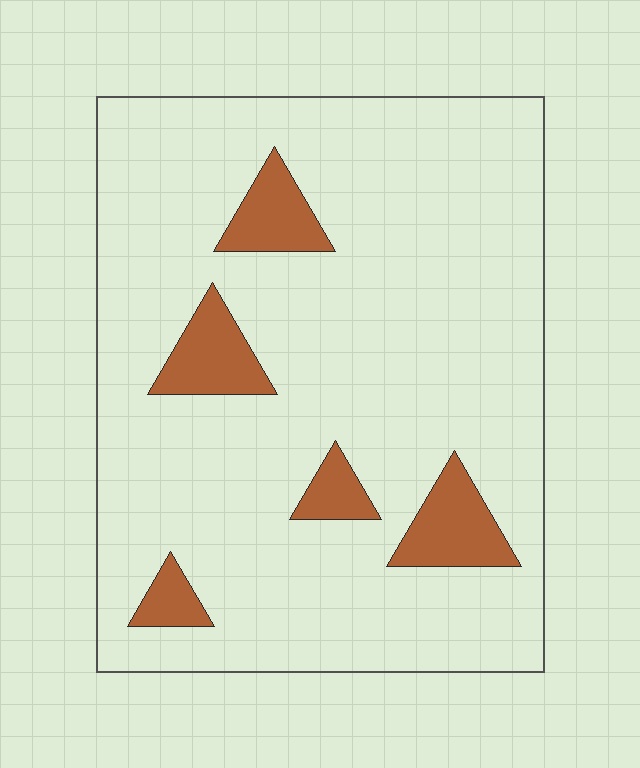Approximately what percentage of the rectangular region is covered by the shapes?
Approximately 10%.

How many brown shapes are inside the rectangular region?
5.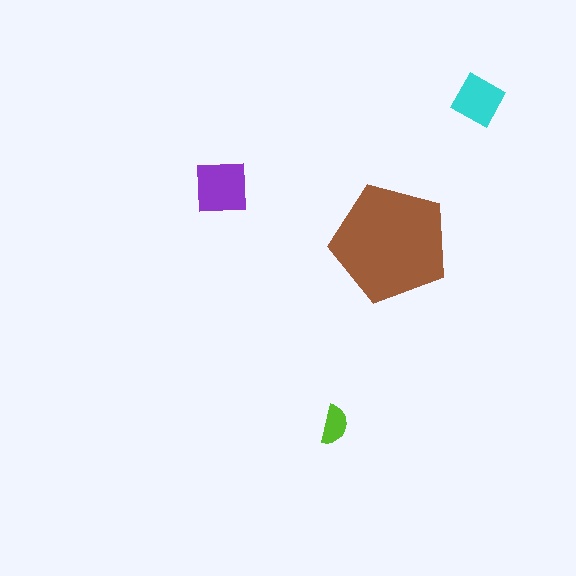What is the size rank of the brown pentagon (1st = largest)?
1st.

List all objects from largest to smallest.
The brown pentagon, the purple square, the cyan diamond, the lime semicircle.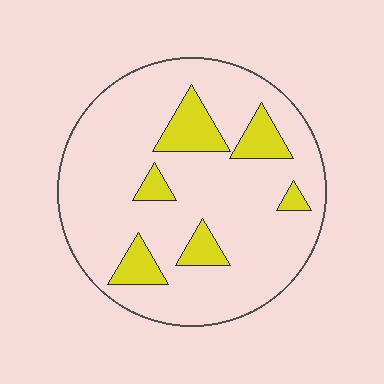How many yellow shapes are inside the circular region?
6.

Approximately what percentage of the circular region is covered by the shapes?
Approximately 15%.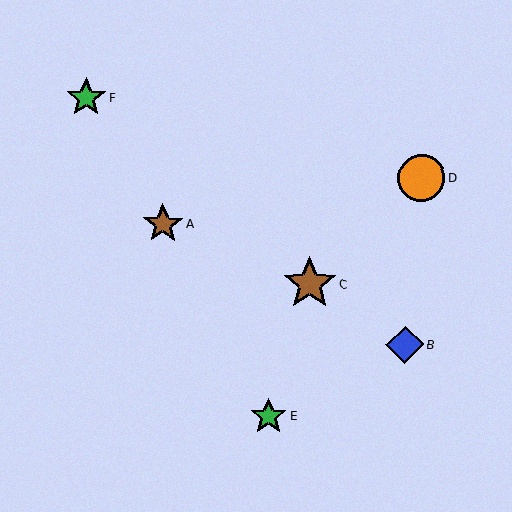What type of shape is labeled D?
Shape D is an orange circle.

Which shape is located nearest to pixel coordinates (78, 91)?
The green star (labeled F) at (86, 98) is nearest to that location.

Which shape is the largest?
The brown star (labeled C) is the largest.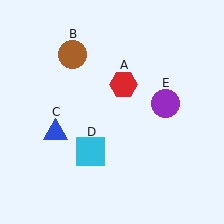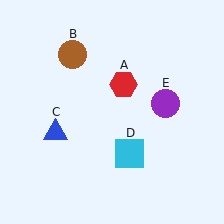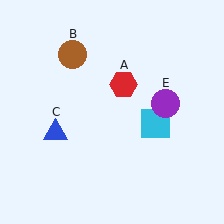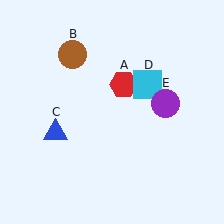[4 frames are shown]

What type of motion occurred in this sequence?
The cyan square (object D) rotated counterclockwise around the center of the scene.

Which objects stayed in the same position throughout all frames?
Red hexagon (object A) and brown circle (object B) and blue triangle (object C) and purple circle (object E) remained stationary.